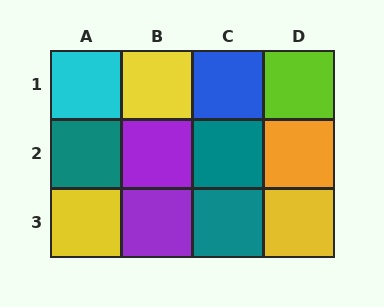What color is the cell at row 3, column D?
Yellow.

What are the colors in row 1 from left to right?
Cyan, yellow, blue, lime.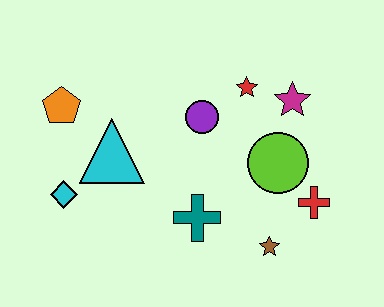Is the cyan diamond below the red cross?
No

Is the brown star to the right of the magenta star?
No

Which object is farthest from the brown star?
The orange pentagon is farthest from the brown star.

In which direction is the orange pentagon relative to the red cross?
The orange pentagon is to the left of the red cross.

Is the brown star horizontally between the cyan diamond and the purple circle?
No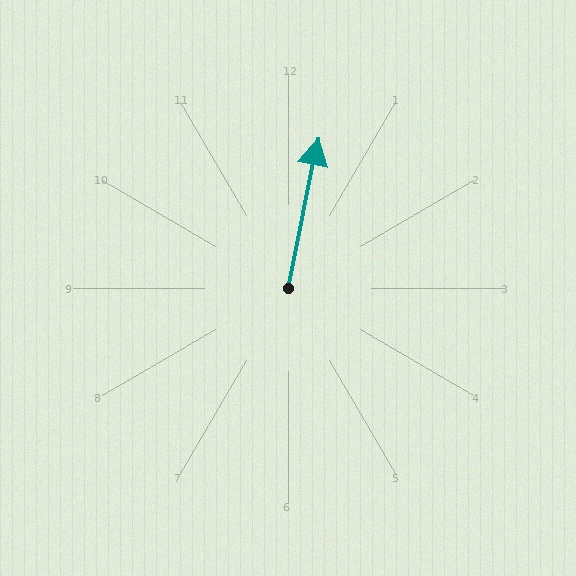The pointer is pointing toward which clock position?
Roughly 12 o'clock.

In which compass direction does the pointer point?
North.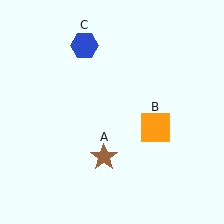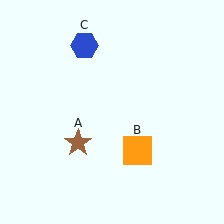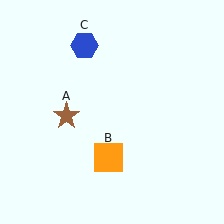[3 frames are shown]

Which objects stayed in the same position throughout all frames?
Blue hexagon (object C) remained stationary.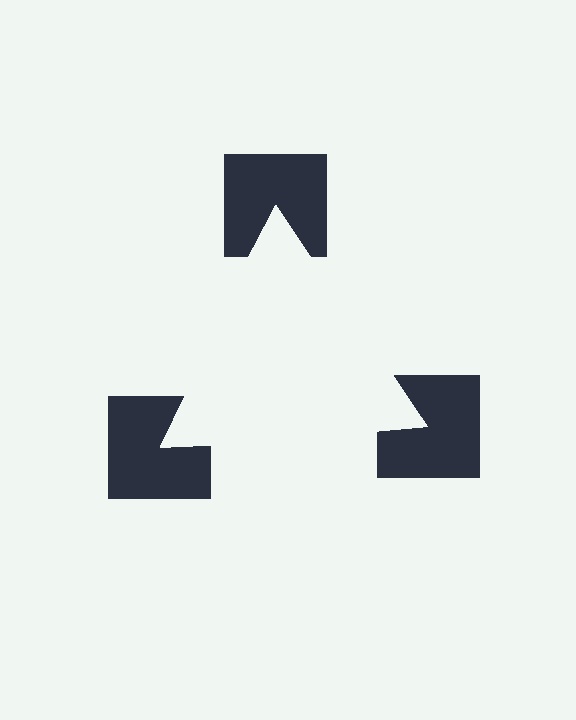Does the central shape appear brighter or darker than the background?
It typically appears slightly brighter than the background, even though no actual brightness change is drawn.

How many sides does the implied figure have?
3 sides.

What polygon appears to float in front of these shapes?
An illusory triangle — its edges are inferred from the aligned wedge cuts in the notched squares, not physically drawn.